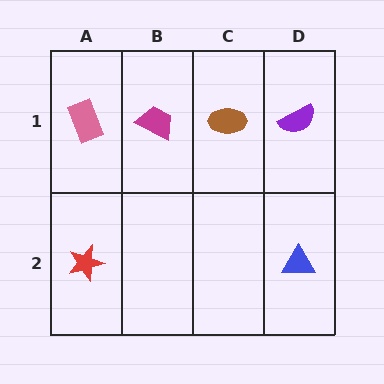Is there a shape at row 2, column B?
No, that cell is empty.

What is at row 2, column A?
A red star.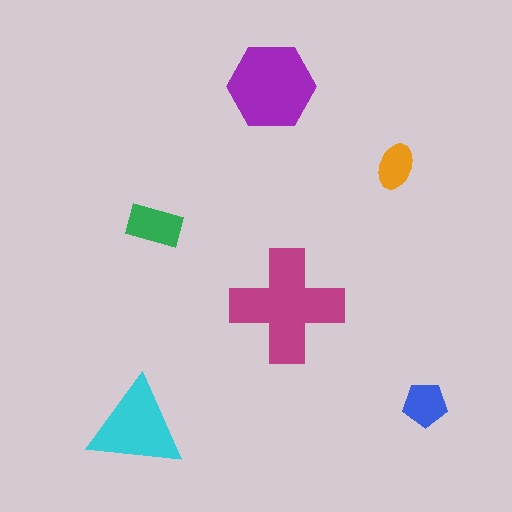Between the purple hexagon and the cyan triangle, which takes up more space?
The purple hexagon.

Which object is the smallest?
The orange ellipse.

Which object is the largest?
The magenta cross.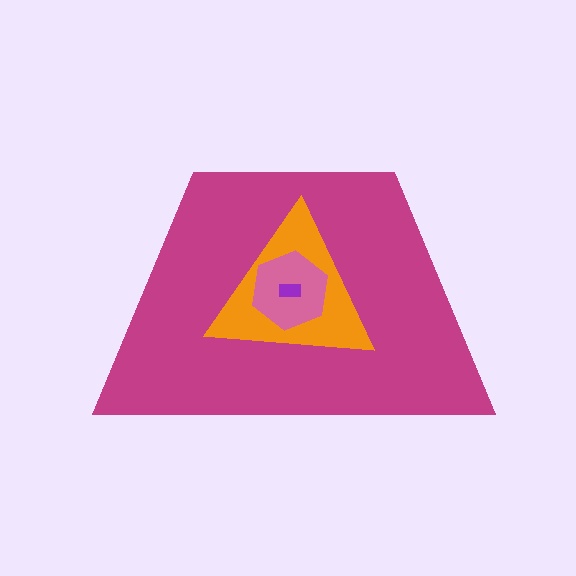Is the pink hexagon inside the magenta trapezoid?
Yes.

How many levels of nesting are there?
4.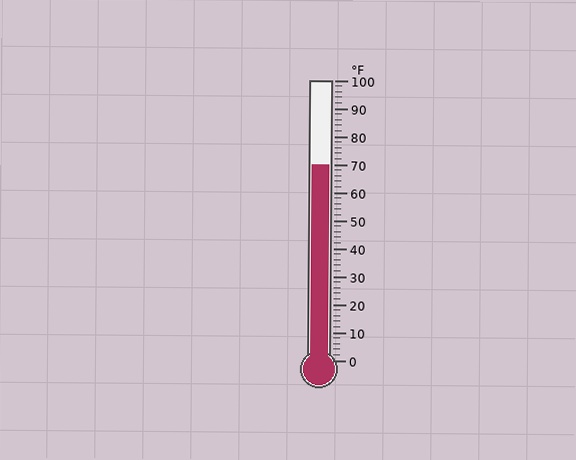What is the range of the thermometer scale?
The thermometer scale ranges from 0°F to 100°F.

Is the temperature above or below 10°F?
The temperature is above 10°F.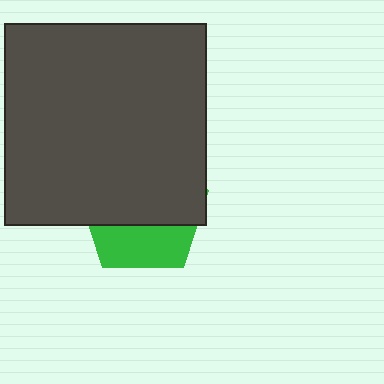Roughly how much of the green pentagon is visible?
A small part of it is visible (roughly 35%).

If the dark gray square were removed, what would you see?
You would see the complete green pentagon.